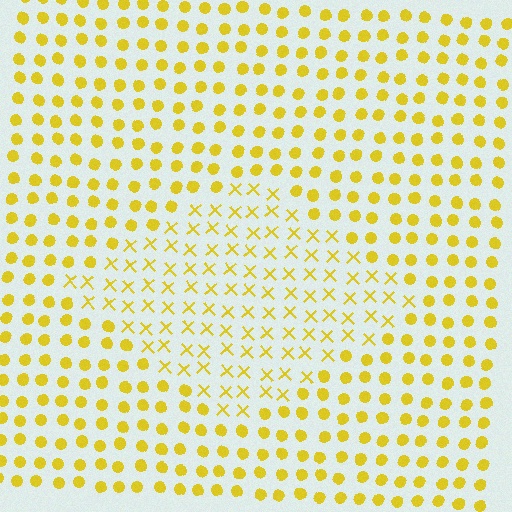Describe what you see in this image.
The image is filled with small yellow elements arranged in a uniform grid. A diamond-shaped region contains X marks, while the surrounding area contains circles. The boundary is defined purely by the change in element shape.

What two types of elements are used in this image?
The image uses X marks inside the diamond region and circles outside it.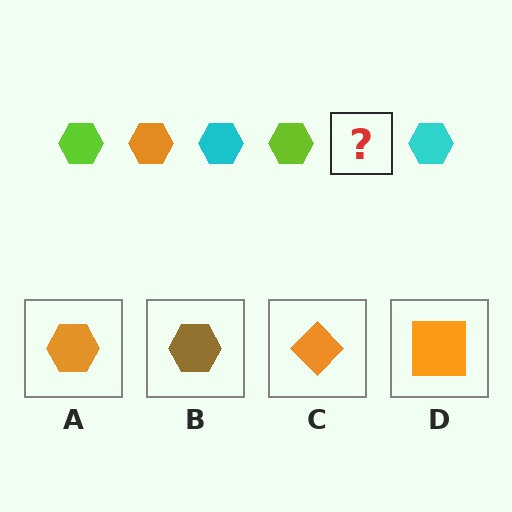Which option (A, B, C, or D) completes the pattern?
A.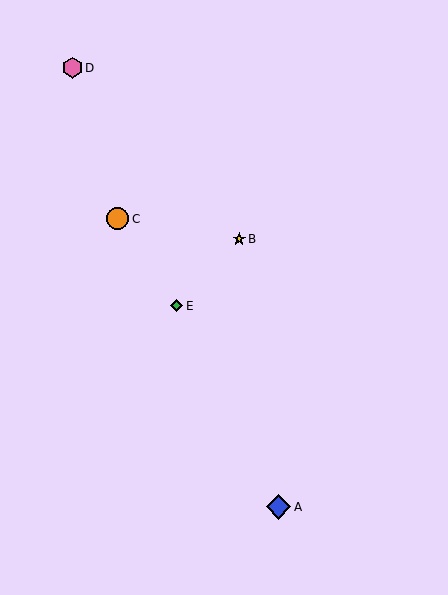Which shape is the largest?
The blue diamond (labeled A) is the largest.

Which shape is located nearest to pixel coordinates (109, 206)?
The orange circle (labeled C) at (118, 219) is nearest to that location.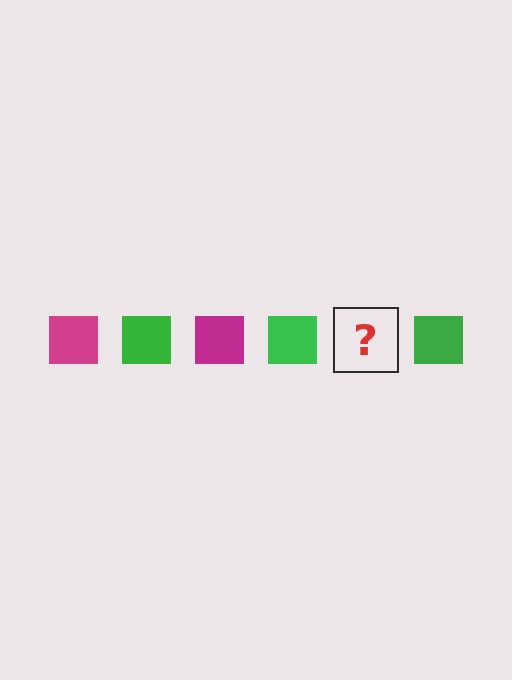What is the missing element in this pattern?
The missing element is a magenta square.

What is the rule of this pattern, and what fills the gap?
The rule is that the pattern cycles through magenta, green squares. The gap should be filled with a magenta square.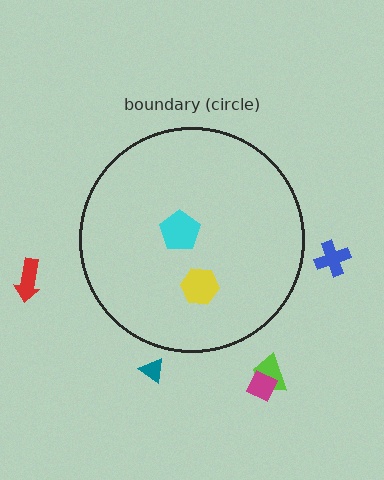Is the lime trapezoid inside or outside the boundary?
Outside.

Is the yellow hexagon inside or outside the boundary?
Inside.